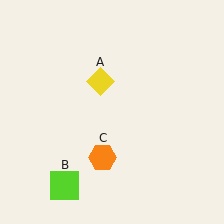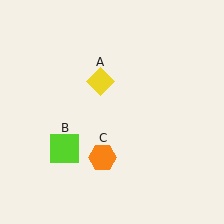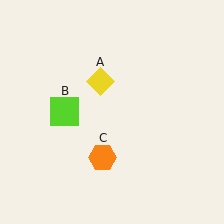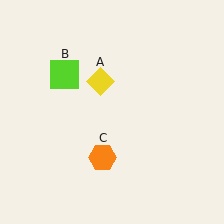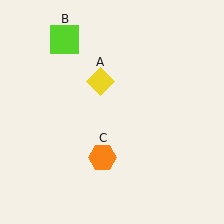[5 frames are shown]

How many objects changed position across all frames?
1 object changed position: lime square (object B).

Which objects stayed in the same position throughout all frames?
Yellow diamond (object A) and orange hexagon (object C) remained stationary.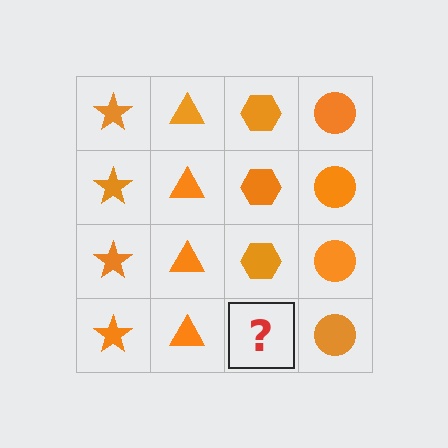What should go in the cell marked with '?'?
The missing cell should contain an orange hexagon.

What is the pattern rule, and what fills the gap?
The rule is that each column has a consistent shape. The gap should be filled with an orange hexagon.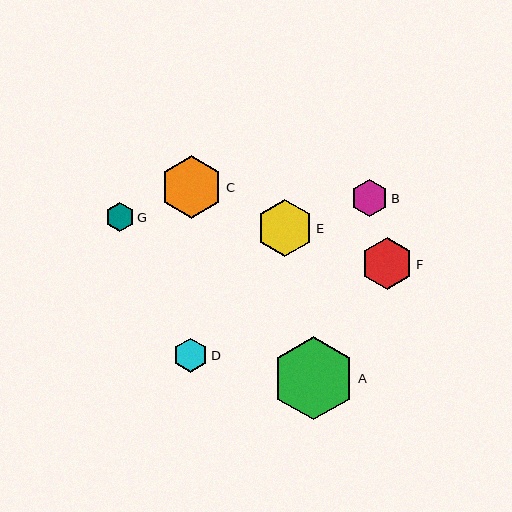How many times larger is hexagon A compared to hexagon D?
Hexagon A is approximately 2.4 times the size of hexagon D.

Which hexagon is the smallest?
Hexagon G is the smallest with a size of approximately 29 pixels.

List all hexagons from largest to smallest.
From largest to smallest: A, C, E, F, B, D, G.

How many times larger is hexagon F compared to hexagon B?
Hexagon F is approximately 1.4 times the size of hexagon B.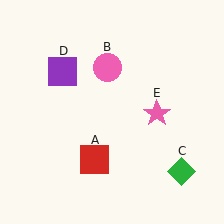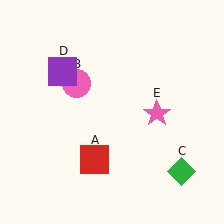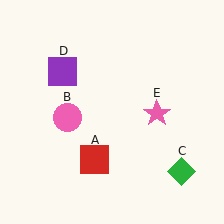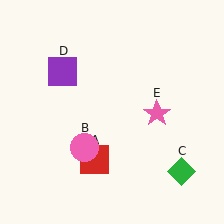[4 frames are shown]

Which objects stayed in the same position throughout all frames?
Red square (object A) and green diamond (object C) and purple square (object D) and pink star (object E) remained stationary.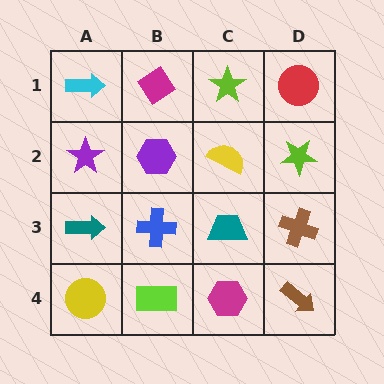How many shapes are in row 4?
4 shapes.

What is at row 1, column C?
A lime star.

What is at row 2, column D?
A lime star.